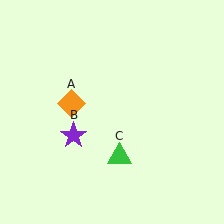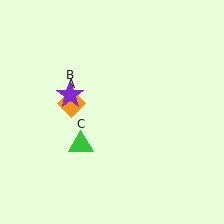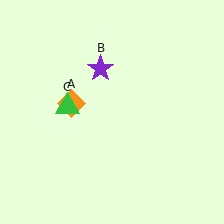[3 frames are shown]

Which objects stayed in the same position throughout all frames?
Orange diamond (object A) remained stationary.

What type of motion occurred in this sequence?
The purple star (object B), green triangle (object C) rotated clockwise around the center of the scene.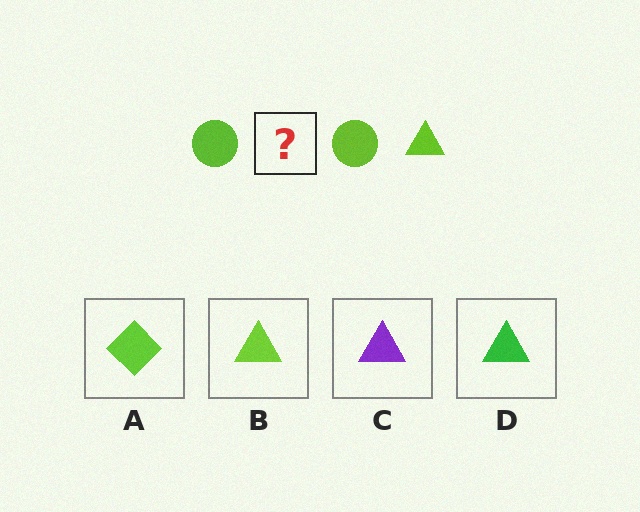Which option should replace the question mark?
Option B.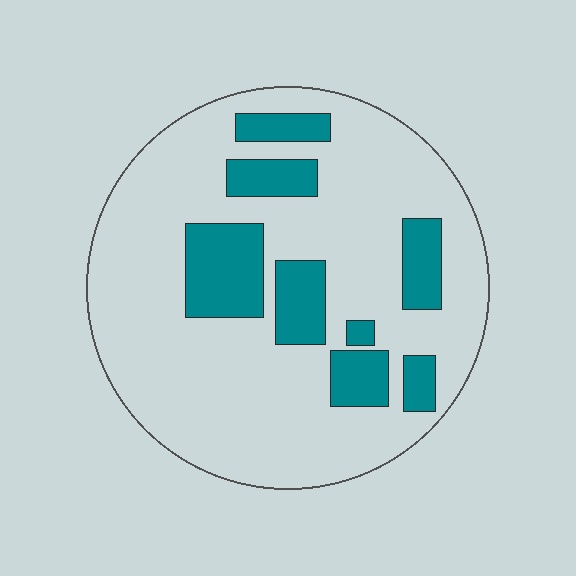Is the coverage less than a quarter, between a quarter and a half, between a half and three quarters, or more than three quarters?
Less than a quarter.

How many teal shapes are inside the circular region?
8.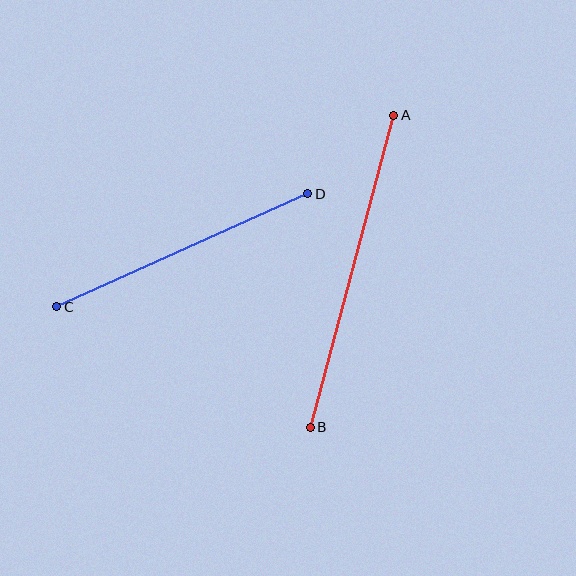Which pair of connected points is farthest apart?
Points A and B are farthest apart.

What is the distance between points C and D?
The distance is approximately 275 pixels.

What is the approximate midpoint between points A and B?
The midpoint is at approximately (352, 271) pixels.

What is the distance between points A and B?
The distance is approximately 323 pixels.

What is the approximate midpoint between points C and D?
The midpoint is at approximately (182, 250) pixels.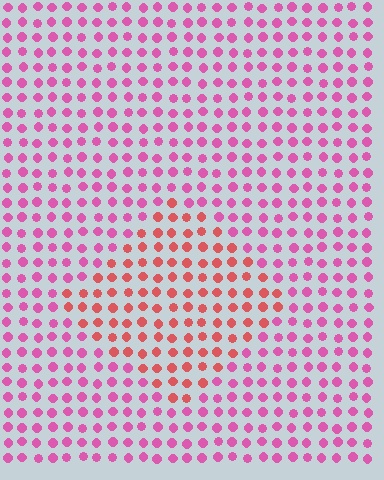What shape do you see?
I see a diamond.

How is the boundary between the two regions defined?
The boundary is defined purely by a slight shift in hue (about 37 degrees). Spacing, size, and orientation are identical on both sides.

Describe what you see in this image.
The image is filled with small pink elements in a uniform arrangement. A diamond-shaped region is visible where the elements are tinted to a slightly different hue, forming a subtle color boundary.